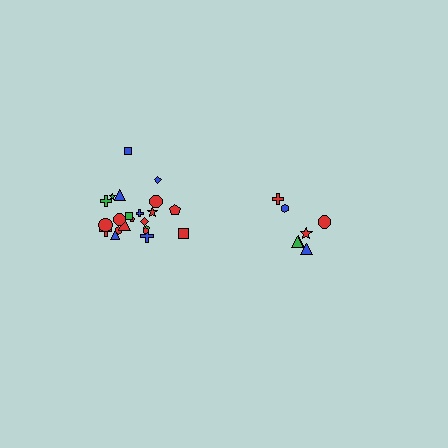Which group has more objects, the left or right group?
The left group.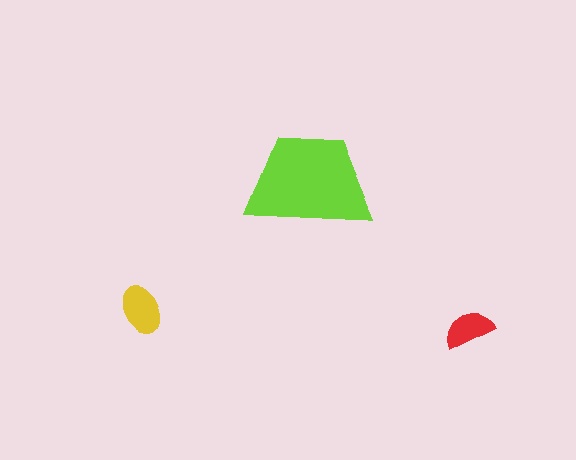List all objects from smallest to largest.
The red semicircle, the yellow ellipse, the lime trapezoid.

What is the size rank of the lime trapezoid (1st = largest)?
1st.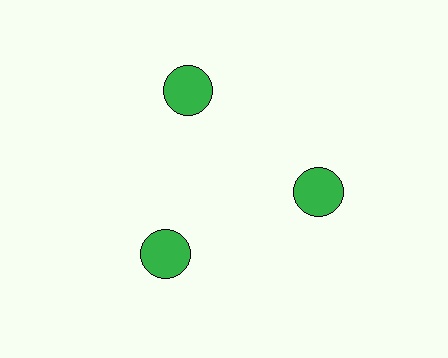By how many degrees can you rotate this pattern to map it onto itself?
The pattern maps onto itself every 120 degrees of rotation.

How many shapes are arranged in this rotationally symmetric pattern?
There are 3 shapes, arranged in 3 groups of 1.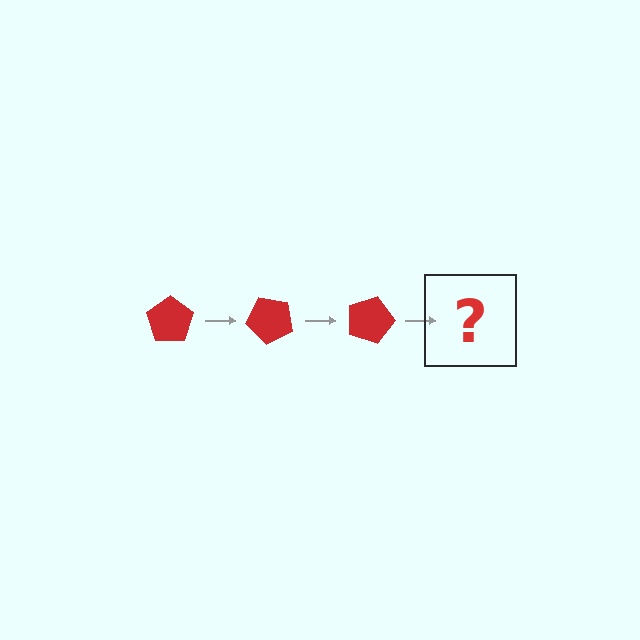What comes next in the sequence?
The next element should be a red pentagon rotated 135 degrees.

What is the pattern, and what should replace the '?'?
The pattern is that the pentagon rotates 45 degrees each step. The '?' should be a red pentagon rotated 135 degrees.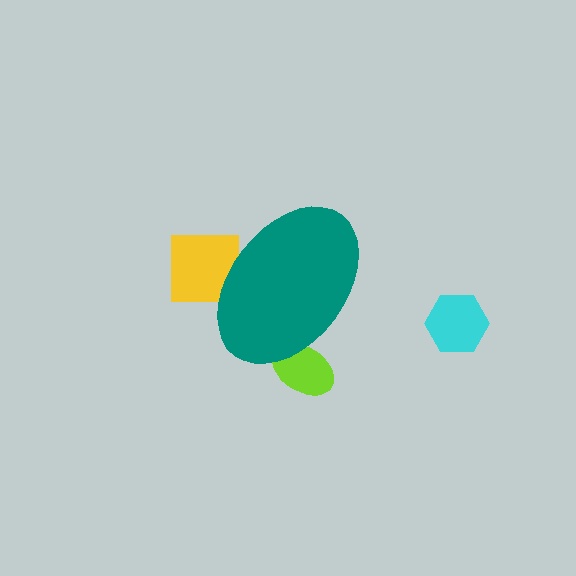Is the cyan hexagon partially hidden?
No, the cyan hexagon is fully visible.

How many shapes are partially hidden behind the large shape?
2 shapes are partially hidden.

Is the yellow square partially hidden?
Yes, the yellow square is partially hidden behind the teal ellipse.